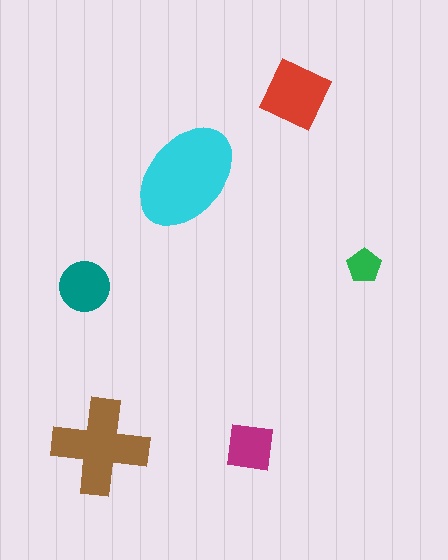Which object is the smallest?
The green pentagon.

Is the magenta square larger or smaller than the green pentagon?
Larger.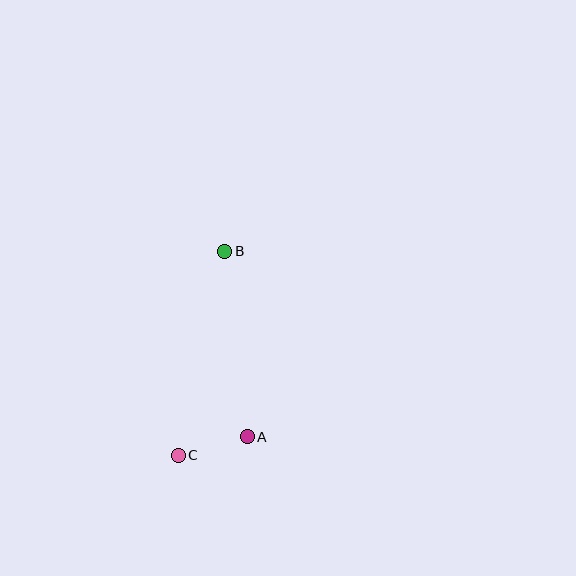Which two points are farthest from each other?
Points B and C are farthest from each other.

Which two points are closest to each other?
Points A and C are closest to each other.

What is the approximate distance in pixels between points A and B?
The distance between A and B is approximately 187 pixels.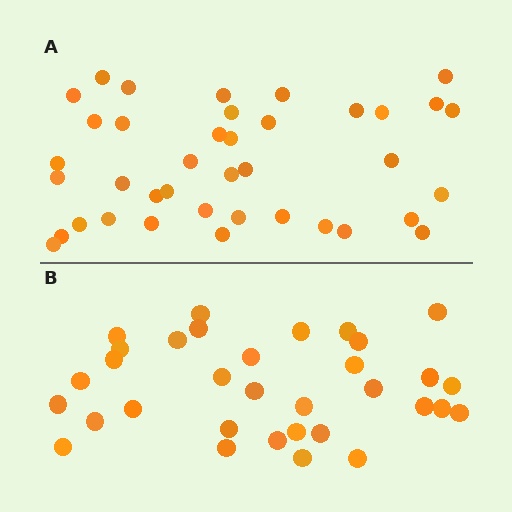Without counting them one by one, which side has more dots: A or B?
Region A (the top region) has more dots.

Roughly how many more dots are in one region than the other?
Region A has about 6 more dots than region B.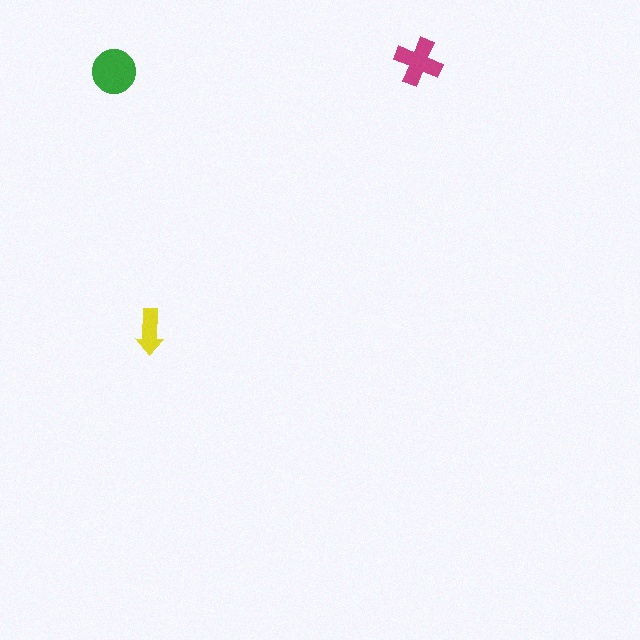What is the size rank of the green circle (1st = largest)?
1st.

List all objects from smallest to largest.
The yellow arrow, the magenta cross, the green circle.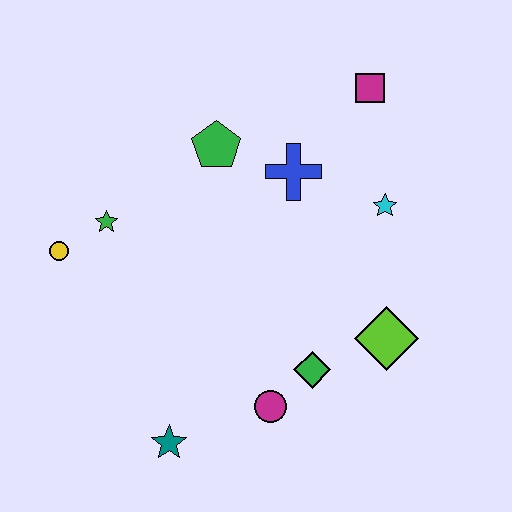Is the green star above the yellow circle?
Yes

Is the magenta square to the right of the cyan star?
No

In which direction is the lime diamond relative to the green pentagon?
The lime diamond is below the green pentagon.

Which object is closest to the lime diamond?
The green diamond is closest to the lime diamond.